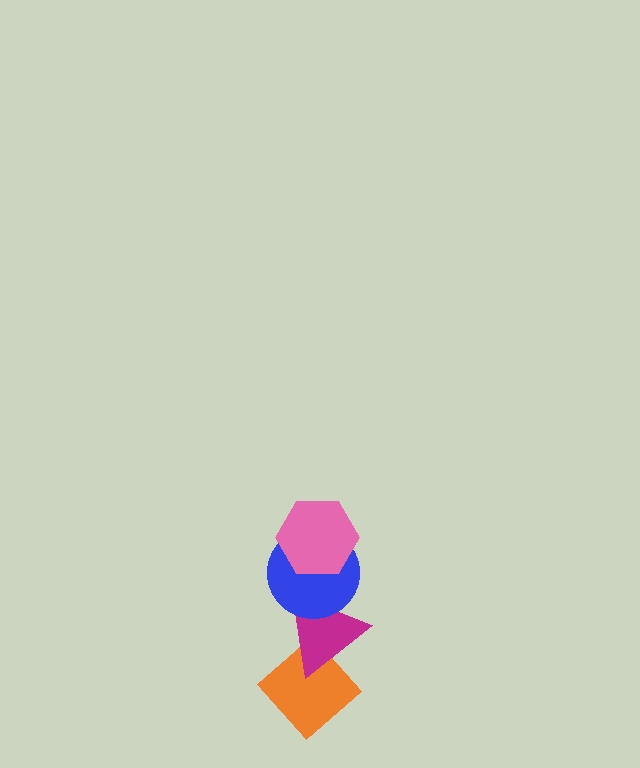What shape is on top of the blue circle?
The pink hexagon is on top of the blue circle.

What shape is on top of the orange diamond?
The magenta triangle is on top of the orange diamond.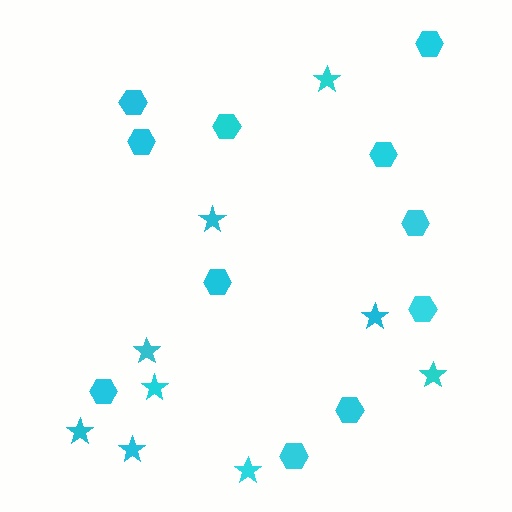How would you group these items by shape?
There are 2 groups: one group of hexagons (11) and one group of stars (9).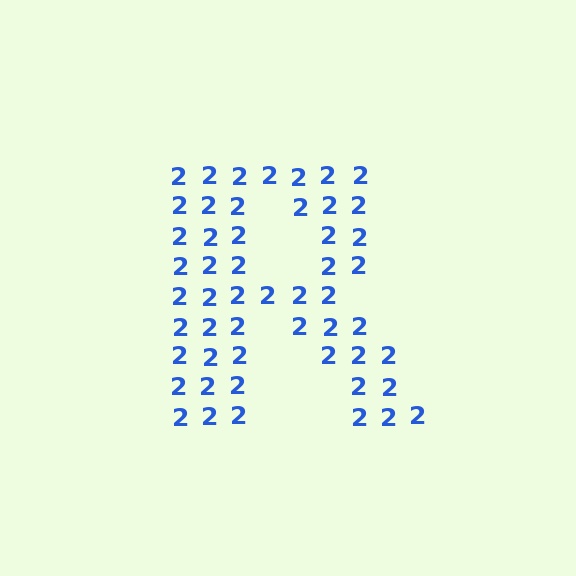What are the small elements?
The small elements are digit 2's.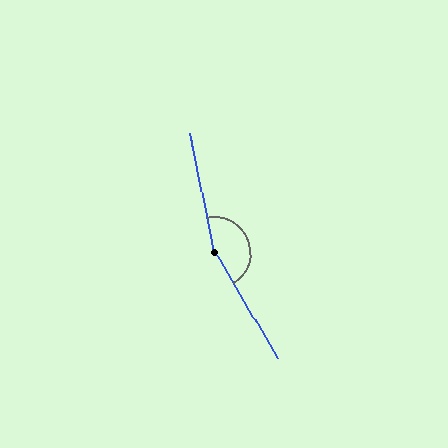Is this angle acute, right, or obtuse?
It is obtuse.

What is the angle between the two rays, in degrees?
Approximately 161 degrees.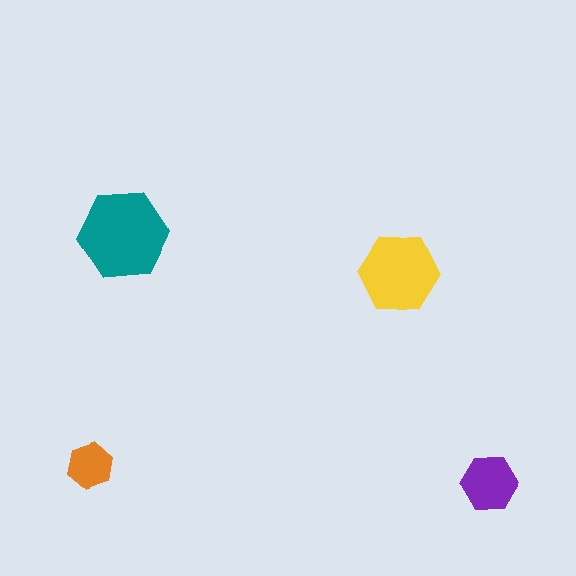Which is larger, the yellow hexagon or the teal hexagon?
The teal one.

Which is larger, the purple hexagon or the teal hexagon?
The teal one.